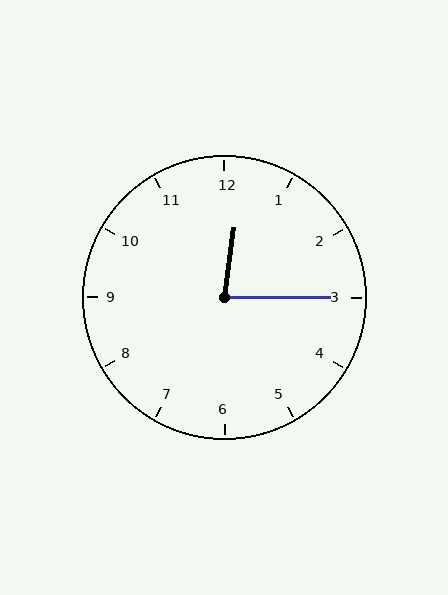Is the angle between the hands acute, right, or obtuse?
It is acute.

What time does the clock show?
12:15.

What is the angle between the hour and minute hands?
Approximately 82 degrees.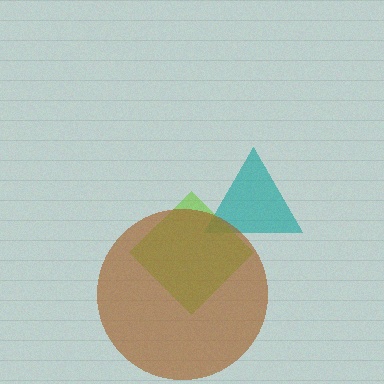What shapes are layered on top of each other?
The layered shapes are: a teal triangle, a lime diamond, a brown circle.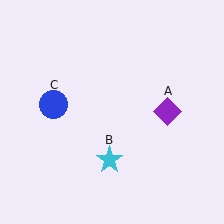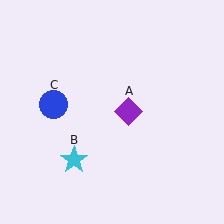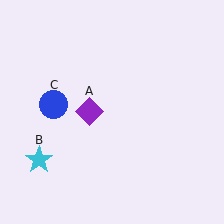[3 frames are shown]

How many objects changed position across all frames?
2 objects changed position: purple diamond (object A), cyan star (object B).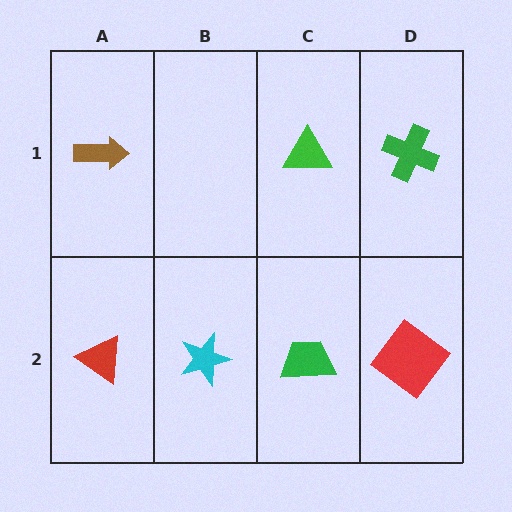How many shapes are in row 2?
4 shapes.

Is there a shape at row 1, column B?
No, that cell is empty.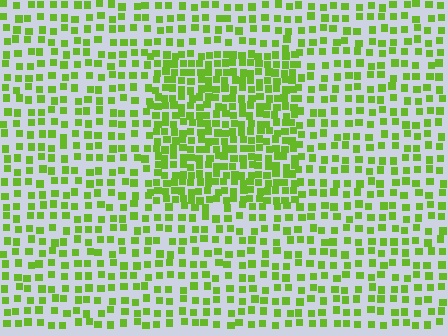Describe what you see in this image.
The image contains small lime elements arranged at two different densities. A rectangle-shaped region is visible where the elements are more densely packed than the surrounding area.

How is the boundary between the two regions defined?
The boundary is defined by a change in element density (approximately 1.9x ratio). All elements are the same color, size, and shape.